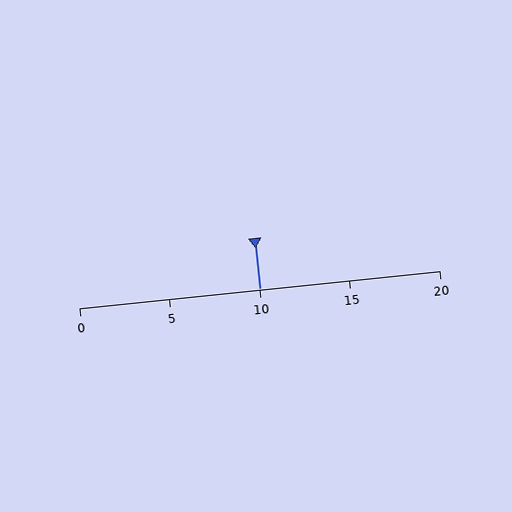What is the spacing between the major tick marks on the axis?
The major ticks are spaced 5 apart.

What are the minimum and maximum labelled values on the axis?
The axis runs from 0 to 20.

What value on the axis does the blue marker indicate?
The marker indicates approximately 10.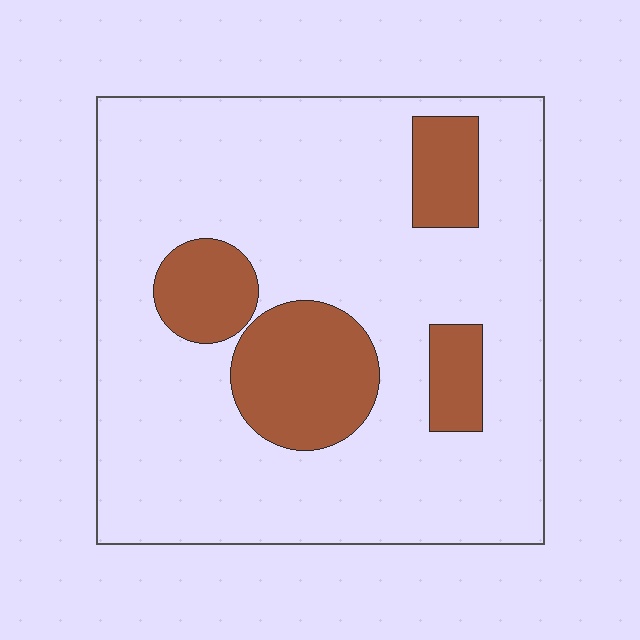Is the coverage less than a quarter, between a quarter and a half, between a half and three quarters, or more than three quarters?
Less than a quarter.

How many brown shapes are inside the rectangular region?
4.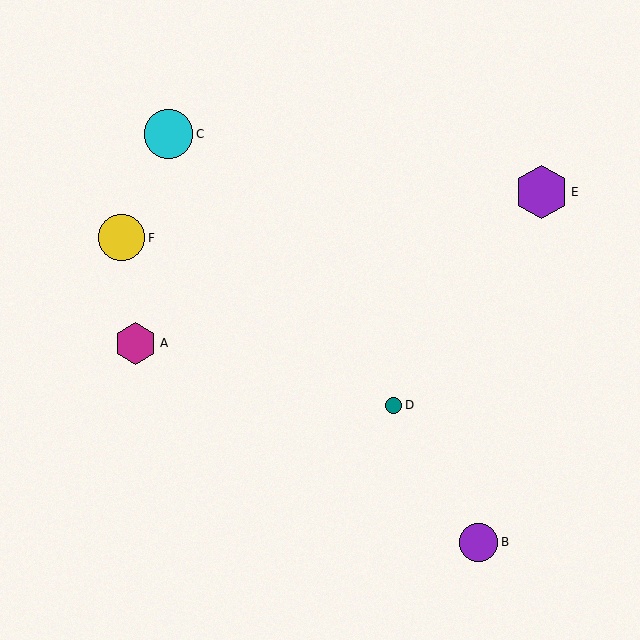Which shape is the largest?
The purple hexagon (labeled E) is the largest.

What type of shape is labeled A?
Shape A is a magenta hexagon.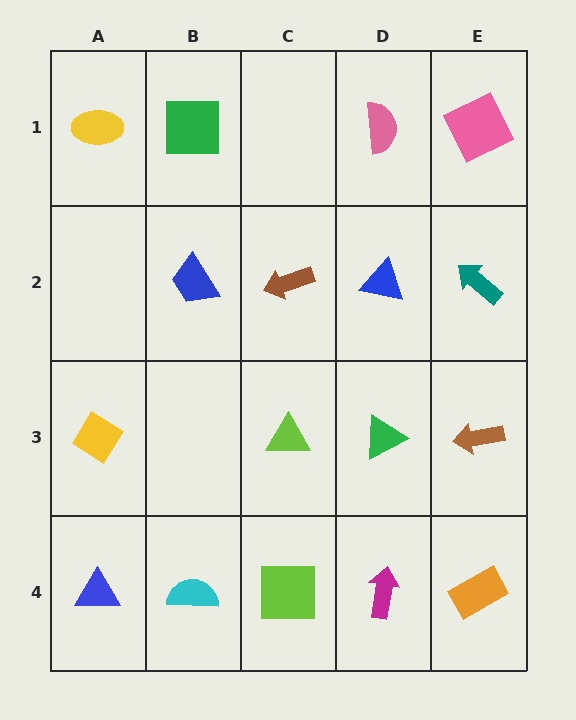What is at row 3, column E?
A brown arrow.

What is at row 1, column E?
A pink square.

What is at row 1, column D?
A pink semicircle.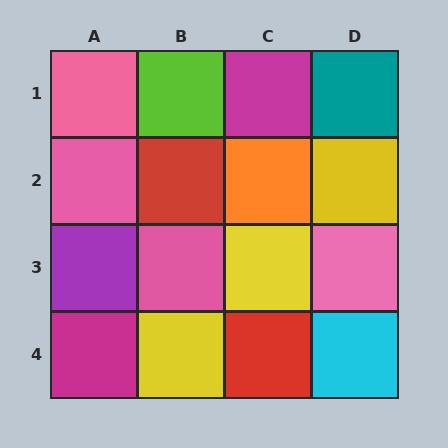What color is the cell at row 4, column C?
Red.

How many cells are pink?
4 cells are pink.